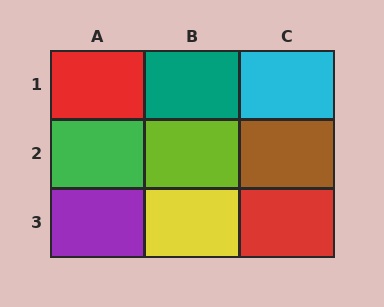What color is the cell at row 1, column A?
Red.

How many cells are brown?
1 cell is brown.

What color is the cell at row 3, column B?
Yellow.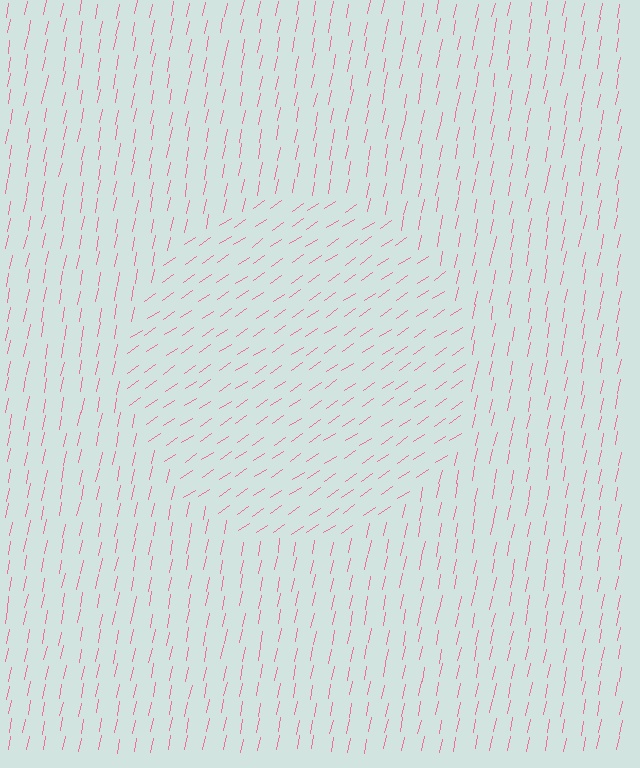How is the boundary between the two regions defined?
The boundary is defined purely by a change in line orientation (approximately 45 degrees difference). All lines are the same color and thickness.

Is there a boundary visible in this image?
Yes, there is a texture boundary formed by a change in line orientation.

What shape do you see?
I see a circle.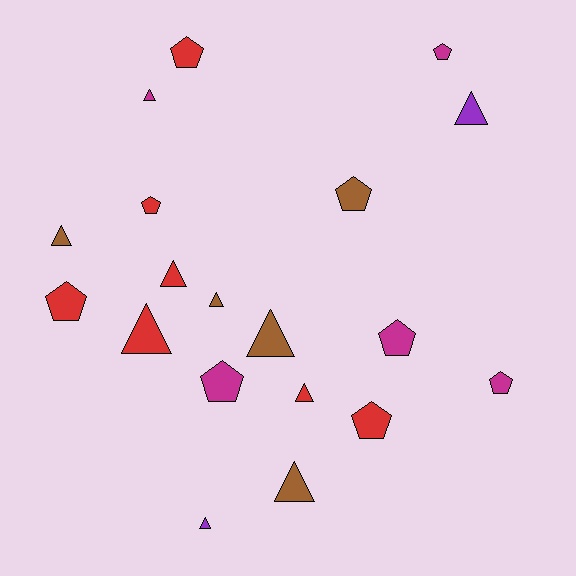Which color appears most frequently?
Red, with 7 objects.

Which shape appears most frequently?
Triangle, with 10 objects.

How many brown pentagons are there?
There is 1 brown pentagon.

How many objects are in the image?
There are 19 objects.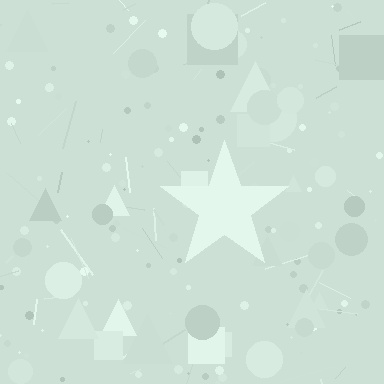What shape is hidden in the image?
A star is hidden in the image.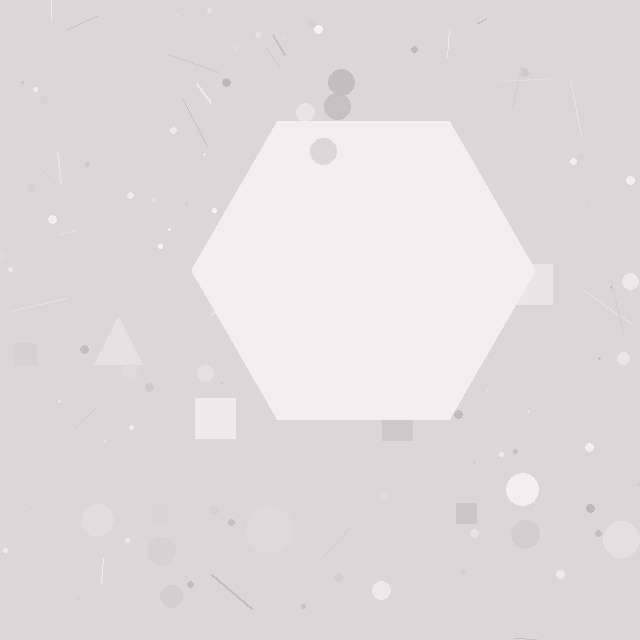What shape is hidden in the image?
A hexagon is hidden in the image.